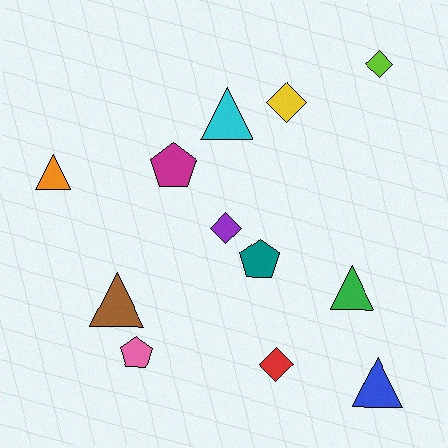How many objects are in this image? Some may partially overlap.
There are 12 objects.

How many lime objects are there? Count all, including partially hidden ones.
There is 1 lime object.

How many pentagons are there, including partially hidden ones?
There are 3 pentagons.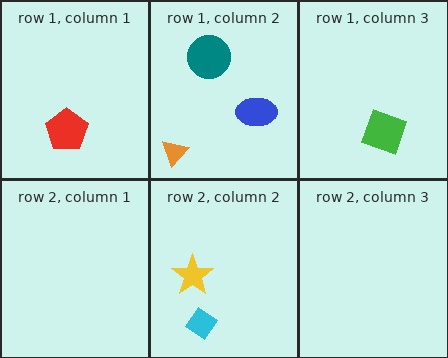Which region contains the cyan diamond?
The row 2, column 2 region.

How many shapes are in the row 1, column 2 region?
3.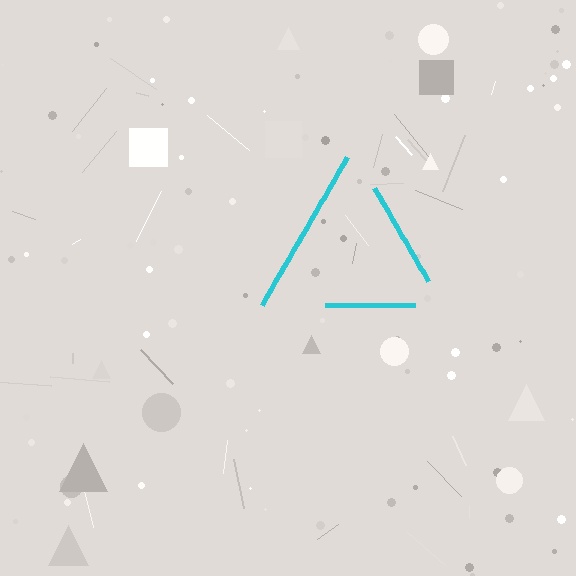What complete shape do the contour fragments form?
The contour fragments form a triangle.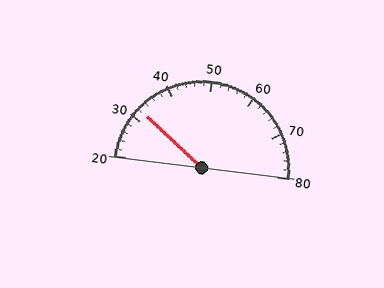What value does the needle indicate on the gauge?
The needle indicates approximately 32.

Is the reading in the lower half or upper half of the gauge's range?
The reading is in the lower half of the range (20 to 80).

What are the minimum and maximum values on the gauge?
The gauge ranges from 20 to 80.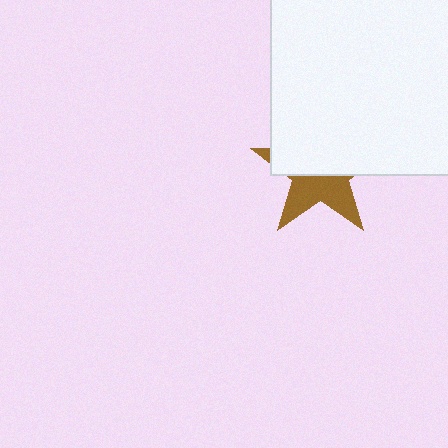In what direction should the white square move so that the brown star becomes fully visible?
The white square should move up. That is the shortest direction to clear the overlap and leave the brown star fully visible.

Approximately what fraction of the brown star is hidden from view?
Roughly 57% of the brown star is hidden behind the white square.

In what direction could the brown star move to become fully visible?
The brown star could move down. That would shift it out from behind the white square entirely.